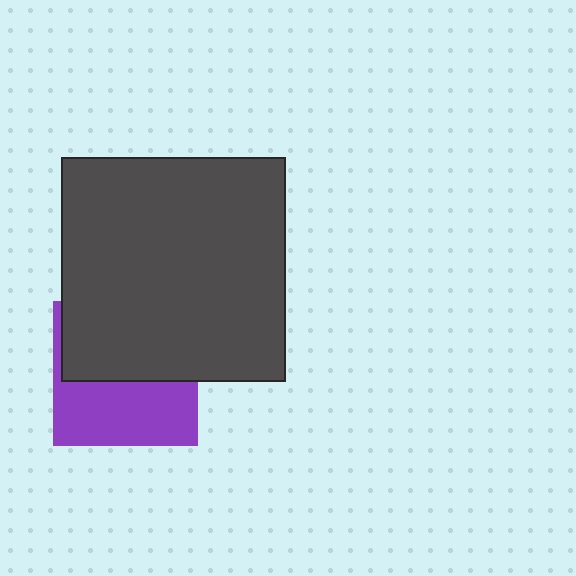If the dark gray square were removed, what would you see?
You would see the complete purple square.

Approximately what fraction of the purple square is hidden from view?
Roughly 52% of the purple square is hidden behind the dark gray square.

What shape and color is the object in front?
The object in front is a dark gray square.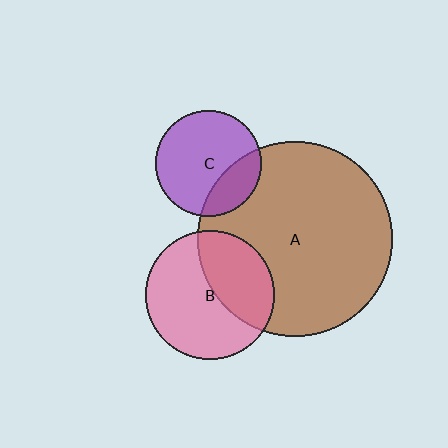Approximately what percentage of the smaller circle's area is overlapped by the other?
Approximately 40%.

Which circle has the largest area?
Circle A (brown).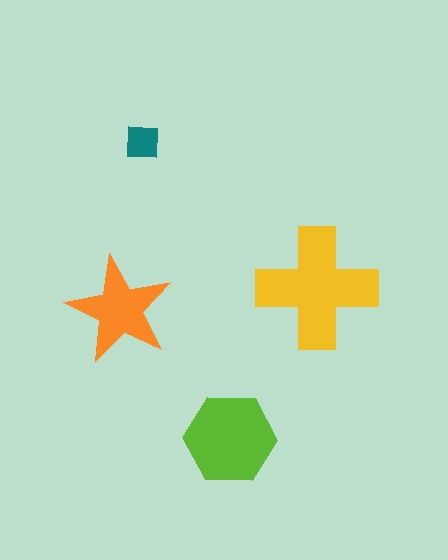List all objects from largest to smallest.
The yellow cross, the lime hexagon, the orange star, the teal square.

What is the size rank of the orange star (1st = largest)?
3rd.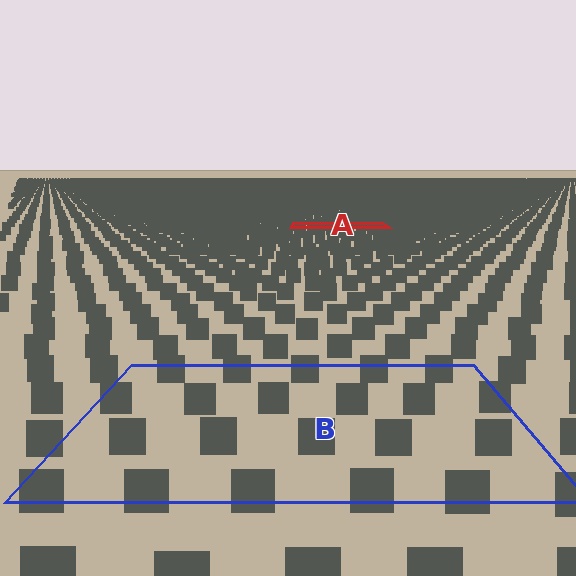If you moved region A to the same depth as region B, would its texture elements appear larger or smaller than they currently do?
They would appear larger. At a closer depth, the same texture elements are projected at a bigger on-screen size.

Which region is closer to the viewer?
Region B is closer. The texture elements there are larger and more spread out.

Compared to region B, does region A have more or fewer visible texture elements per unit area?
Region A has more texture elements per unit area — they are packed more densely because it is farther away.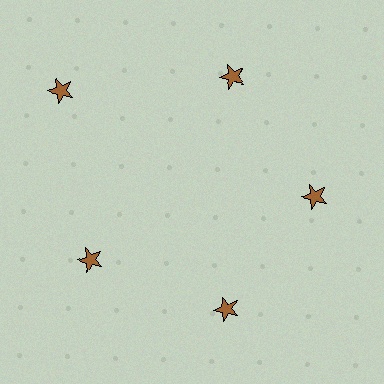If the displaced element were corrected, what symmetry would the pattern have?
It would have 5-fold rotational symmetry — the pattern would map onto itself every 72 degrees.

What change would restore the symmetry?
The symmetry would be restored by moving it inward, back onto the ring so that all 5 stars sit at equal angles and equal distance from the center.